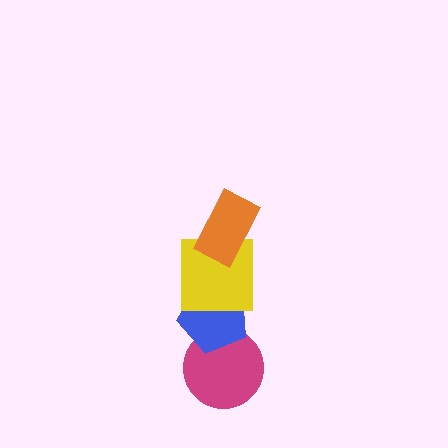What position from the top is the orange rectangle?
The orange rectangle is 1st from the top.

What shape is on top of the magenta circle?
The blue pentagon is on top of the magenta circle.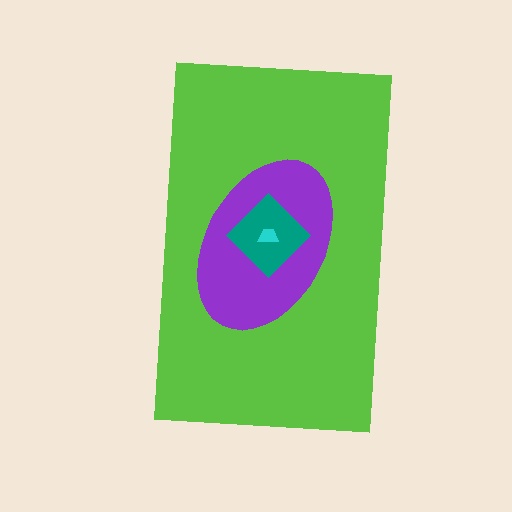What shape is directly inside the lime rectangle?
The purple ellipse.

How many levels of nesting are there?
4.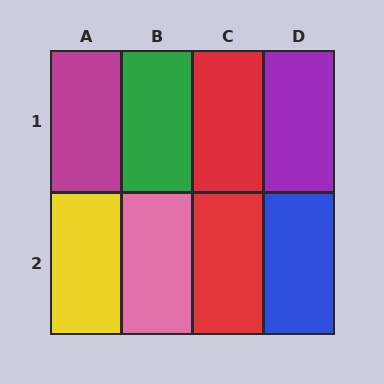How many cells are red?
2 cells are red.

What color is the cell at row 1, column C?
Red.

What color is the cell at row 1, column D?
Purple.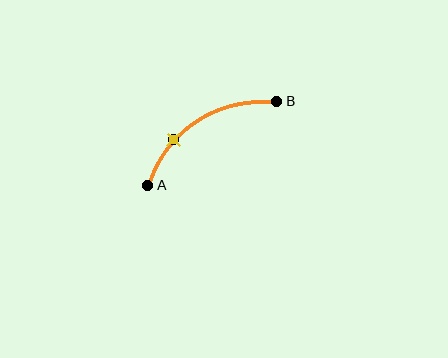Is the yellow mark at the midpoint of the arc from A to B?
No. The yellow mark lies on the arc but is closer to endpoint A. The arc midpoint would be at the point on the curve equidistant along the arc from both A and B.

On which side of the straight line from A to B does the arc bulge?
The arc bulges above the straight line connecting A and B.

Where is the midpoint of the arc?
The arc midpoint is the point on the curve farthest from the straight line joining A and B. It sits above that line.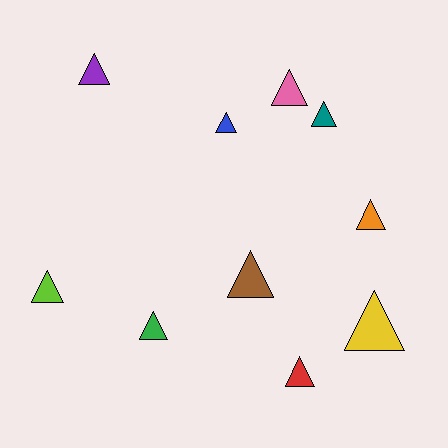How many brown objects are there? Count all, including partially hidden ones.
There is 1 brown object.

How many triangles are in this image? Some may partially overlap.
There are 10 triangles.